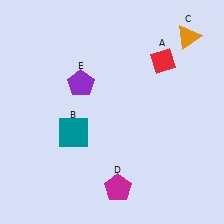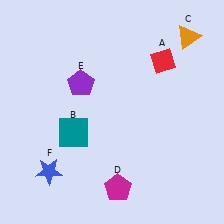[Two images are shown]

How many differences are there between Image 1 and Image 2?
There is 1 difference between the two images.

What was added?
A blue star (F) was added in Image 2.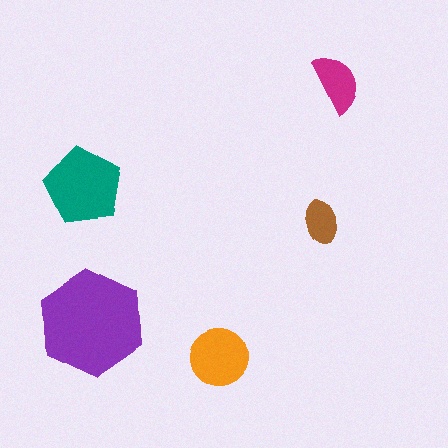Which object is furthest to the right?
The magenta semicircle is rightmost.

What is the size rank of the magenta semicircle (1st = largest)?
4th.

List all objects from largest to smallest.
The purple hexagon, the teal pentagon, the orange circle, the magenta semicircle, the brown ellipse.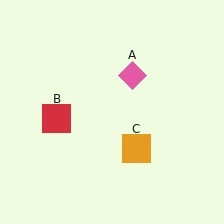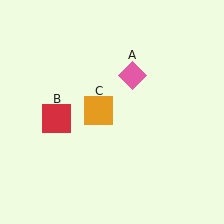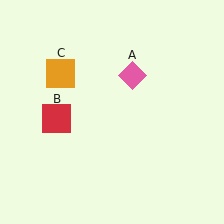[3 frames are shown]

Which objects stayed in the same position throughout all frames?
Pink diamond (object A) and red square (object B) remained stationary.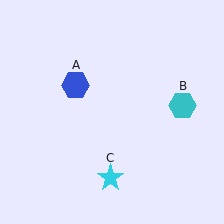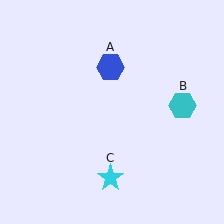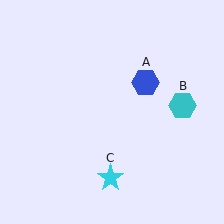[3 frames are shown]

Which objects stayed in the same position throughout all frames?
Cyan hexagon (object B) and cyan star (object C) remained stationary.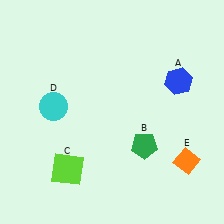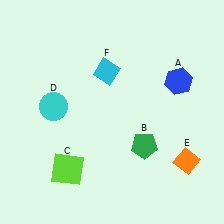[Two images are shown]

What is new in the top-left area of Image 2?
A cyan diamond (F) was added in the top-left area of Image 2.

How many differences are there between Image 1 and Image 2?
There is 1 difference between the two images.